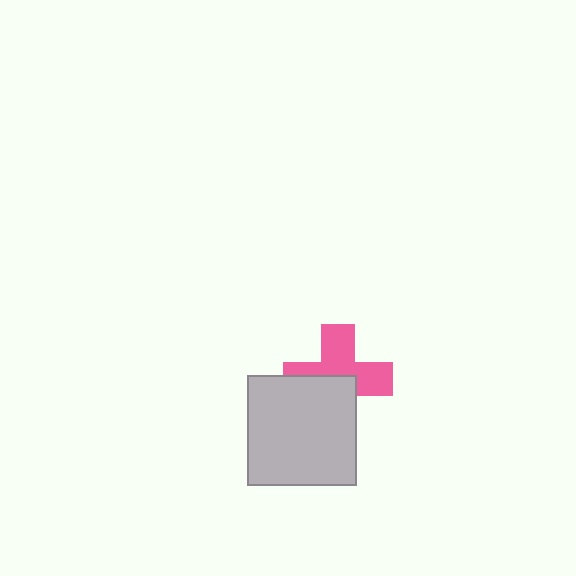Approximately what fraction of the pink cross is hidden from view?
Roughly 44% of the pink cross is hidden behind the light gray square.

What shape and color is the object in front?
The object in front is a light gray square.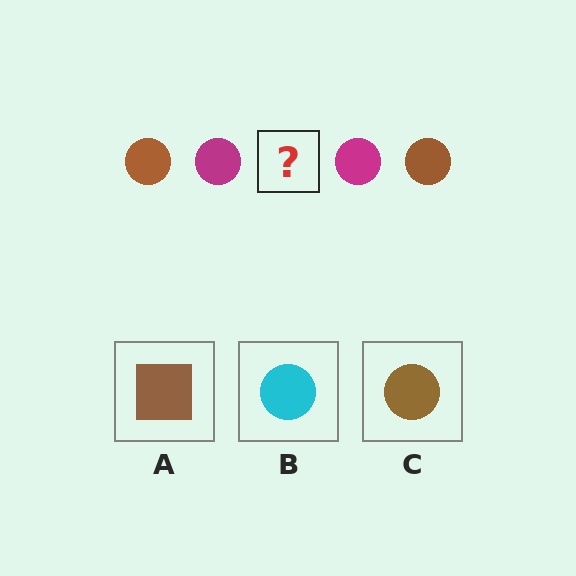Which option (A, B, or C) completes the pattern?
C.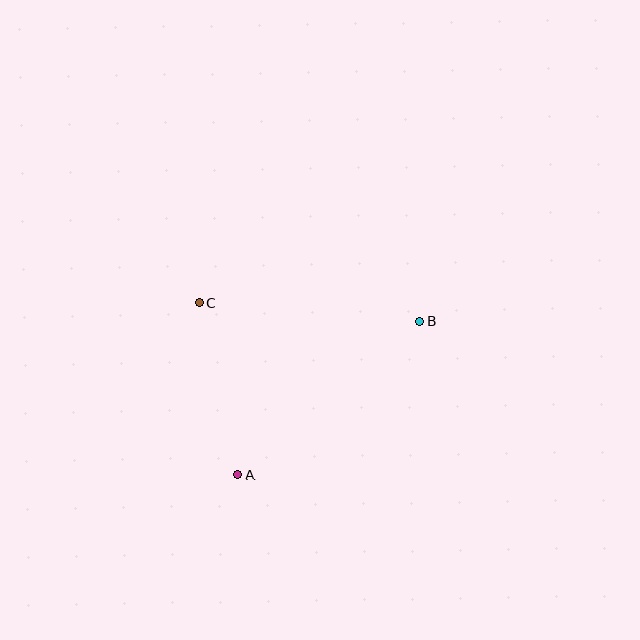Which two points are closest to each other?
Points A and C are closest to each other.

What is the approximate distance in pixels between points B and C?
The distance between B and C is approximately 222 pixels.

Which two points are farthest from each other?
Points A and B are farthest from each other.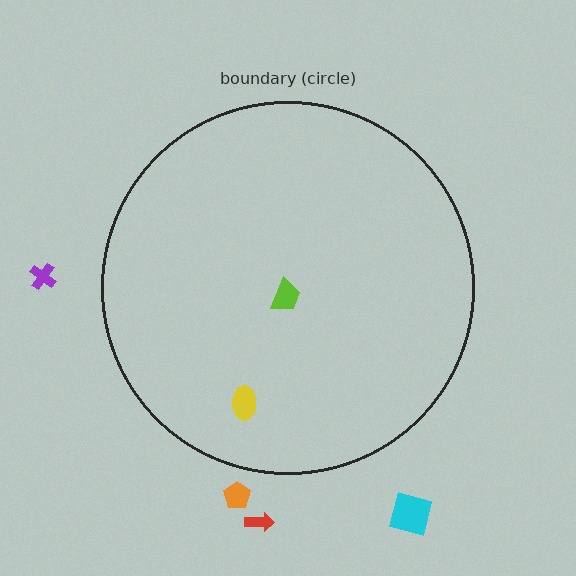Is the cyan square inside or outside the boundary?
Outside.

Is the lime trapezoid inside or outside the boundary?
Inside.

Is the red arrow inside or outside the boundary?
Outside.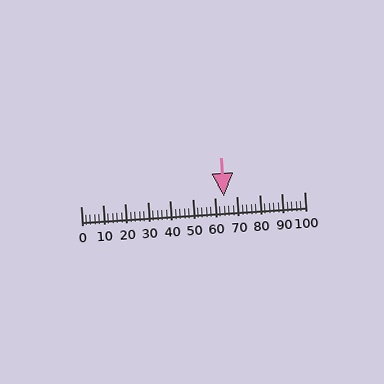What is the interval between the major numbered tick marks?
The major tick marks are spaced 10 units apart.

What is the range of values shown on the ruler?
The ruler shows values from 0 to 100.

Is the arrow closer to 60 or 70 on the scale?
The arrow is closer to 60.